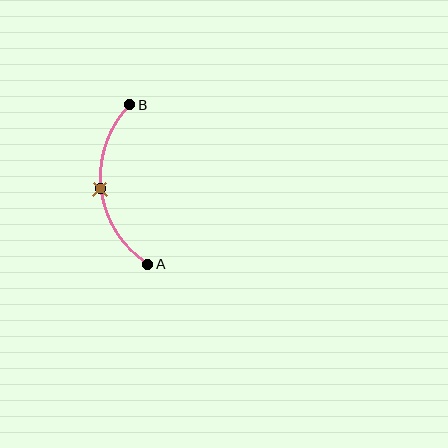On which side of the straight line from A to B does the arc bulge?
The arc bulges to the left of the straight line connecting A and B.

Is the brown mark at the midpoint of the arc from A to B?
Yes. The brown mark lies on the arc at equal arc-length from both A and B — it is the arc midpoint.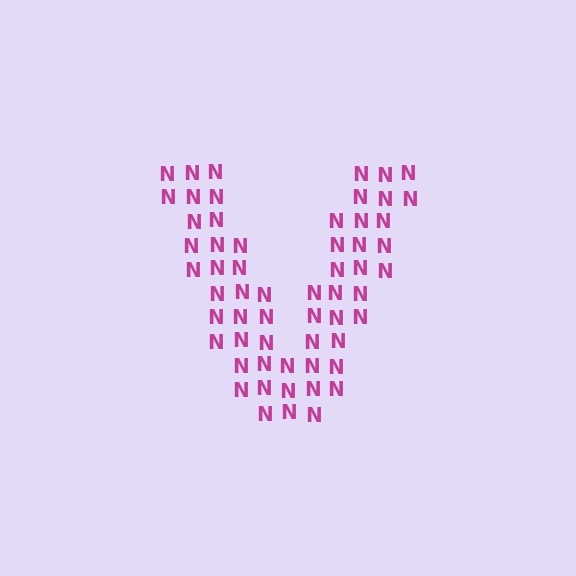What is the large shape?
The large shape is the letter V.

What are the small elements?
The small elements are letter N's.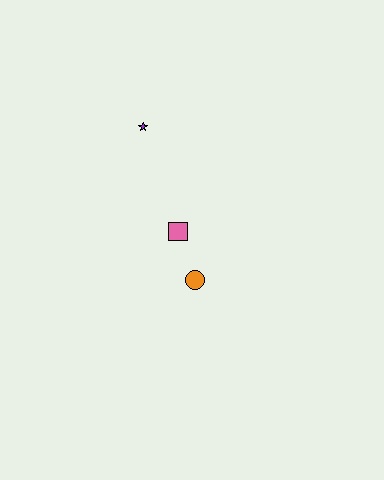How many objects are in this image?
There are 3 objects.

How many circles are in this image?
There is 1 circle.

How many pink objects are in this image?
There is 1 pink object.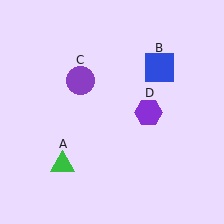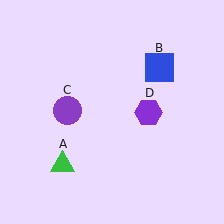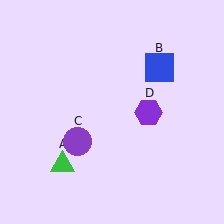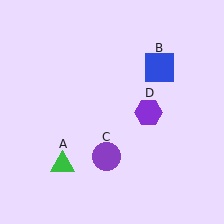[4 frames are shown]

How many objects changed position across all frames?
1 object changed position: purple circle (object C).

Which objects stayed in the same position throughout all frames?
Green triangle (object A) and blue square (object B) and purple hexagon (object D) remained stationary.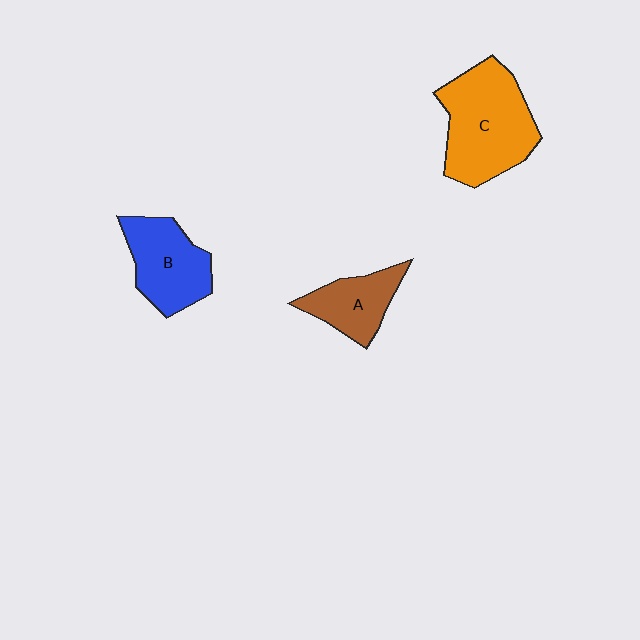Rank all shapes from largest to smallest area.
From largest to smallest: C (orange), B (blue), A (brown).